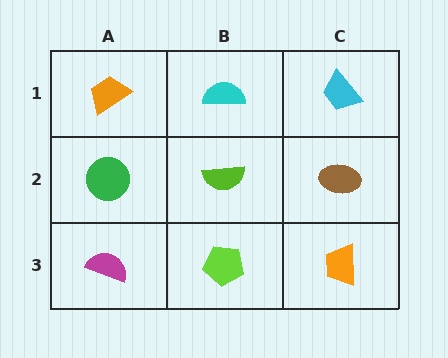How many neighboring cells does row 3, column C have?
2.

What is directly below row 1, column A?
A green circle.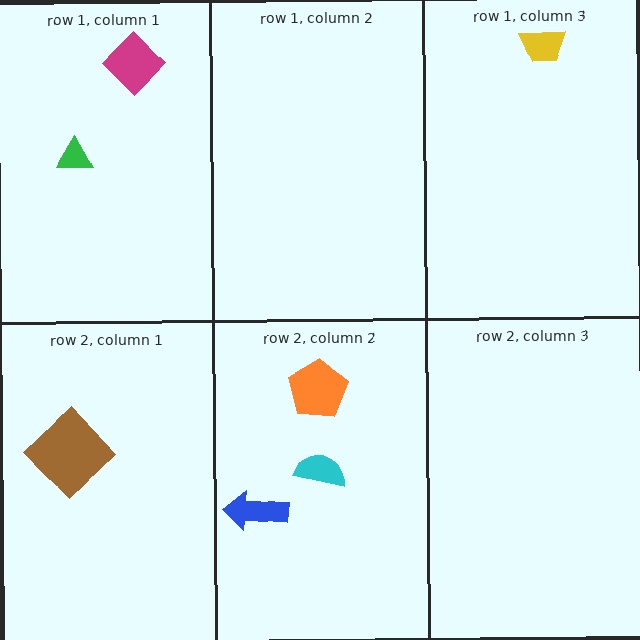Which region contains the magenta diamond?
The row 1, column 1 region.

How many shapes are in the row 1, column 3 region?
1.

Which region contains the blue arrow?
The row 2, column 2 region.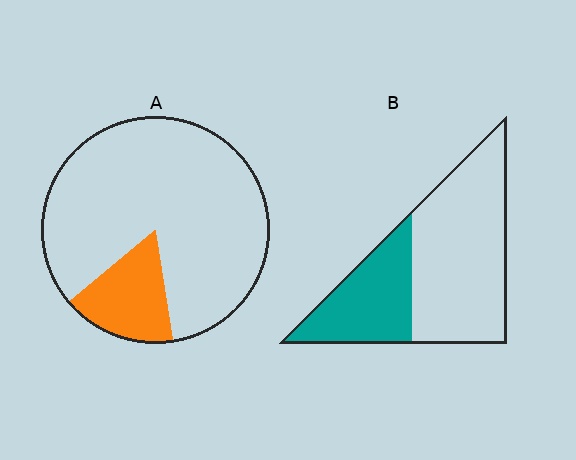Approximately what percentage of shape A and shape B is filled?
A is approximately 15% and B is approximately 35%.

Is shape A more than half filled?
No.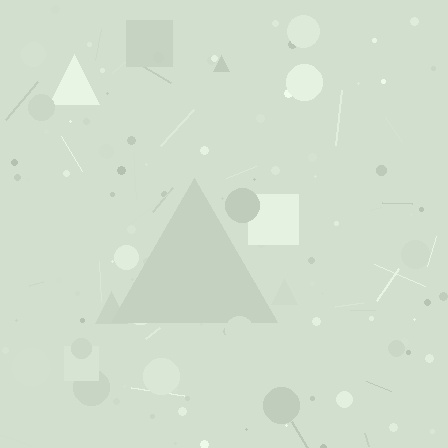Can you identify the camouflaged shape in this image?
The camouflaged shape is a triangle.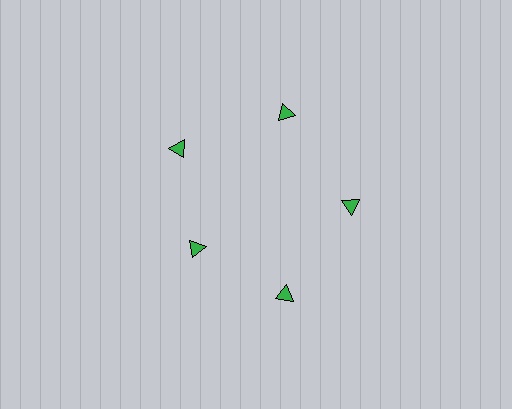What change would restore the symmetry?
The symmetry would be restored by moving it outward, back onto the ring so that all 5 triangles sit at equal angles and equal distance from the center.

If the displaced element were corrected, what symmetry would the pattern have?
It would have 5-fold rotational symmetry — the pattern would map onto itself every 72 degrees.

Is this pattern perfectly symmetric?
No. The 5 green triangles are arranged in a ring, but one element near the 8 o'clock position is pulled inward toward the center, breaking the 5-fold rotational symmetry.